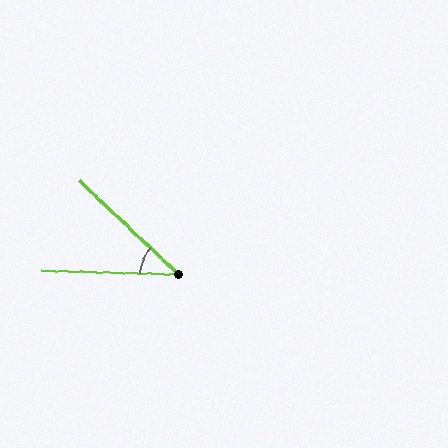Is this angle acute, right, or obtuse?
It is acute.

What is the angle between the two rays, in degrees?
Approximately 42 degrees.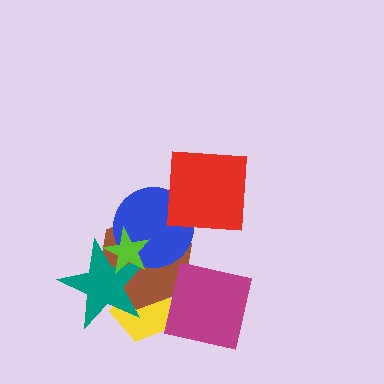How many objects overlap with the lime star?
3 objects overlap with the lime star.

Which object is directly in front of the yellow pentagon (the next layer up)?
The brown hexagon is directly in front of the yellow pentagon.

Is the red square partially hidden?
No, no other shape covers it.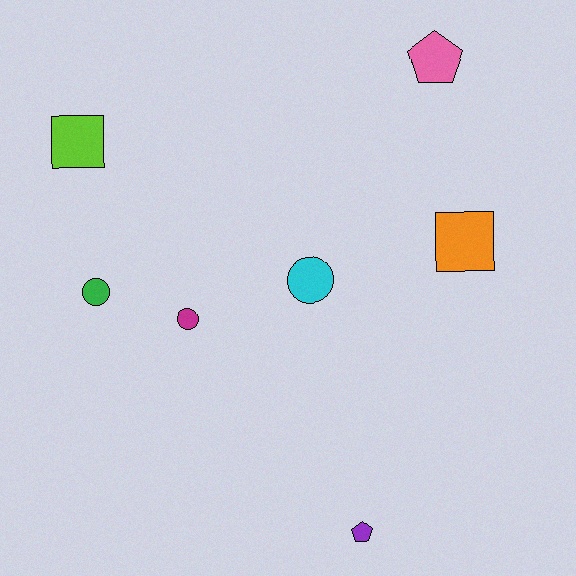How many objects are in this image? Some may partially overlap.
There are 7 objects.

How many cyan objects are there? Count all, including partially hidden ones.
There is 1 cyan object.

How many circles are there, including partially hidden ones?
There are 3 circles.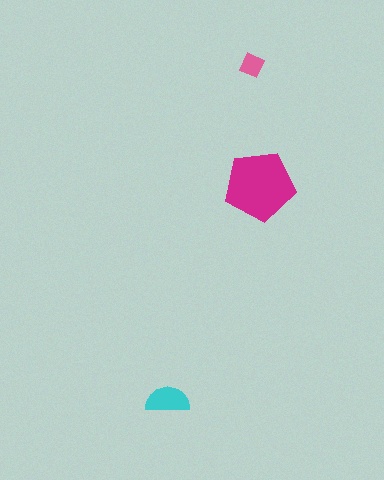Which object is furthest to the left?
The cyan semicircle is leftmost.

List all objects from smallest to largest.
The pink diamond, the cyan semicircle, the magenta pentagon.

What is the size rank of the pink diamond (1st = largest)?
3rd.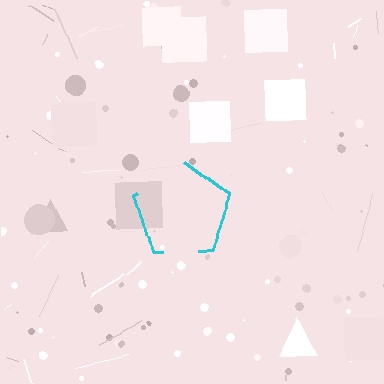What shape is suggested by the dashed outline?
The dashed outline suggests a pentagon.